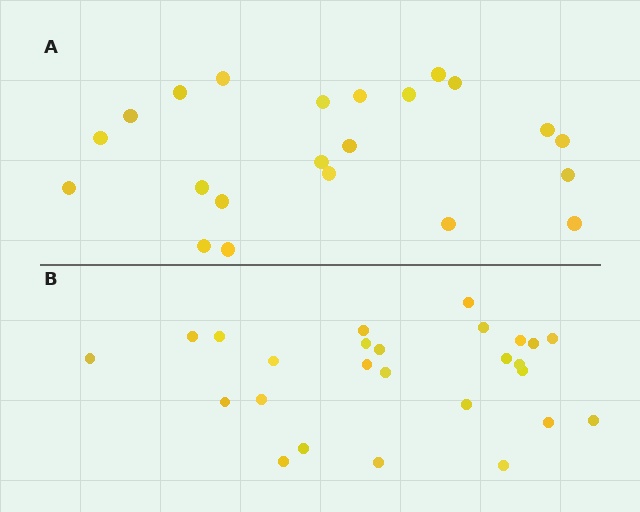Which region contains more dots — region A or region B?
Region B (the bottom region) has more dots.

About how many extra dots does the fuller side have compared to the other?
Region B has about 4 more dots than region A.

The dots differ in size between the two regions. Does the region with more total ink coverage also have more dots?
No. Region A has more total ink coverage because its dots are larger, but region B actually contains more individual dots. Total area can be misleading — the number of items is what matters here.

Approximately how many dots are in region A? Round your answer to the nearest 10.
About 20 dots. (The exact count is 22, which rounds to 20.)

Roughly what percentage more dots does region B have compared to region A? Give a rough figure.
About 20% more.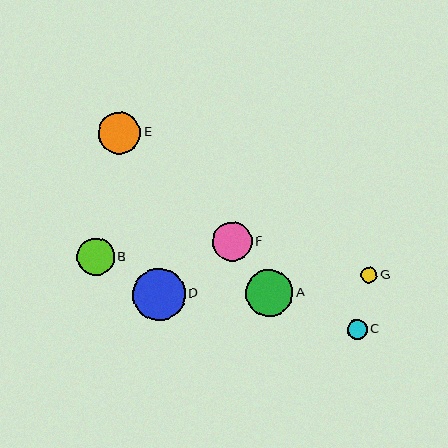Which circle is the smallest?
Circle G is the smallest with a size of approximately 16 pixels.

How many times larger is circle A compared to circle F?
Circle A is approximately 1.2 times the size of circle F.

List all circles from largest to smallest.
From largest to smallest: D, A, E, F, B, C, G.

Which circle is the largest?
Circle D is the largest with a size of approximately 52 pixels.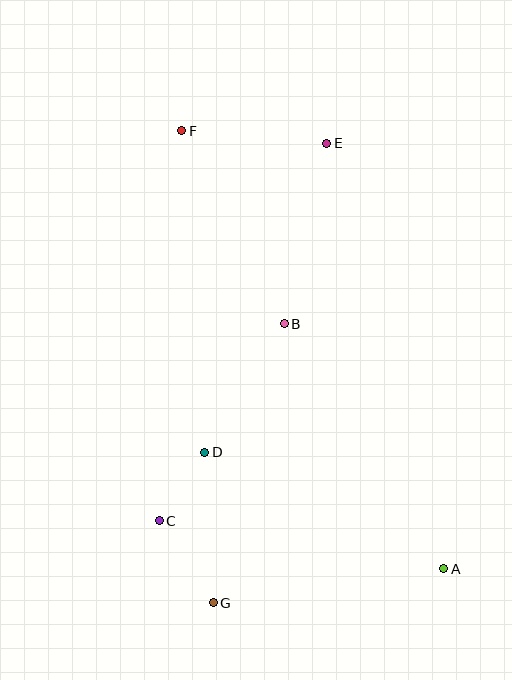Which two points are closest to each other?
Points C and D are closest to each other.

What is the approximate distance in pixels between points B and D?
The distance between B and D is approximately 151 pixels.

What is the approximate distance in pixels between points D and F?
The distance between D and F is approximately 322 pixels.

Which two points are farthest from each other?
Points A and F are farthest from each other.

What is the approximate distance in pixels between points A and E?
The distance between A and E is approximately 442 pixels.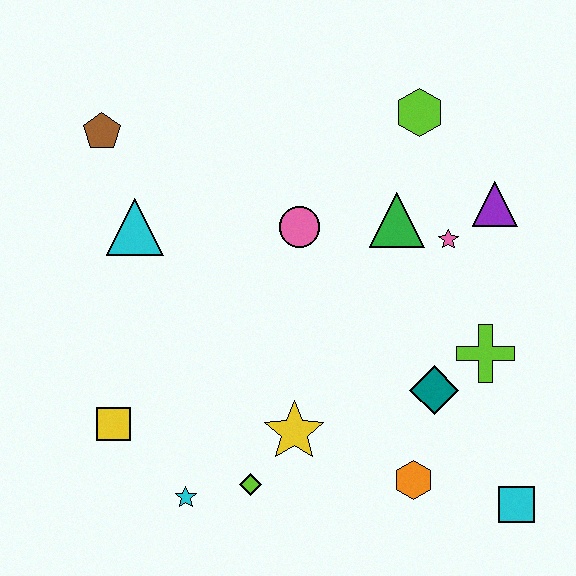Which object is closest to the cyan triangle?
The brown pentagon is closest to the cyan triangle.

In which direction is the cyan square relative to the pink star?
The cyan square is below the pink star.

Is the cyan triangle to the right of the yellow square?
Yes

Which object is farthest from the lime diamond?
The lime hexagon is farthest from the lime diamond.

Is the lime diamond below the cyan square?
No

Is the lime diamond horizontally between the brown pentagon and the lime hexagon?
Yes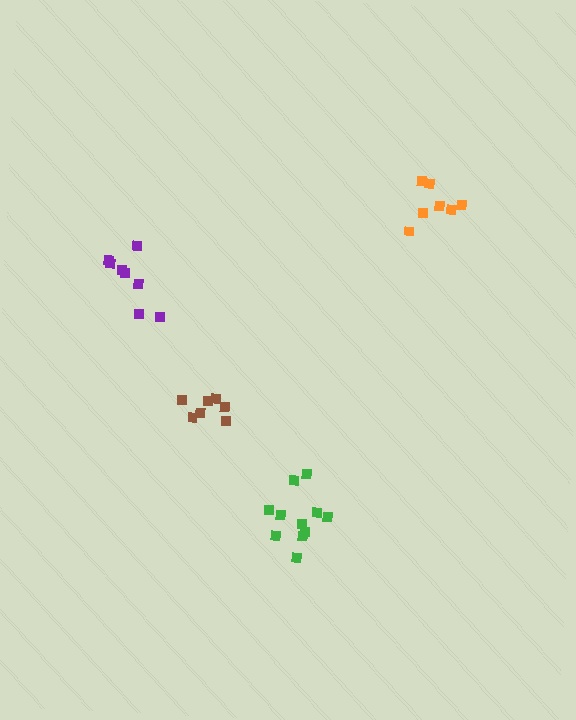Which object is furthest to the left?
The purple cluster is leftmost.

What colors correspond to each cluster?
The clusters are colored: orange, green, purple, brown.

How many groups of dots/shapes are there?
There are 4 groups.